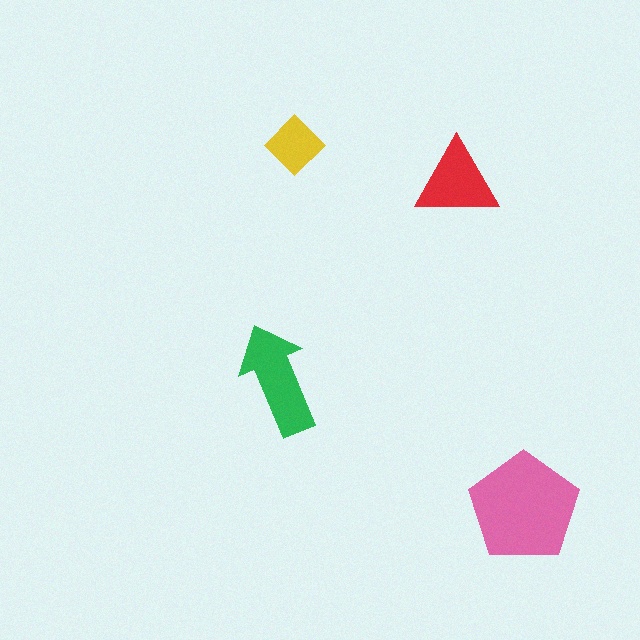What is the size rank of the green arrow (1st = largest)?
2nd.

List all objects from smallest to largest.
The yellow diamond, the red triangle, the green arrow, the pink pentagon.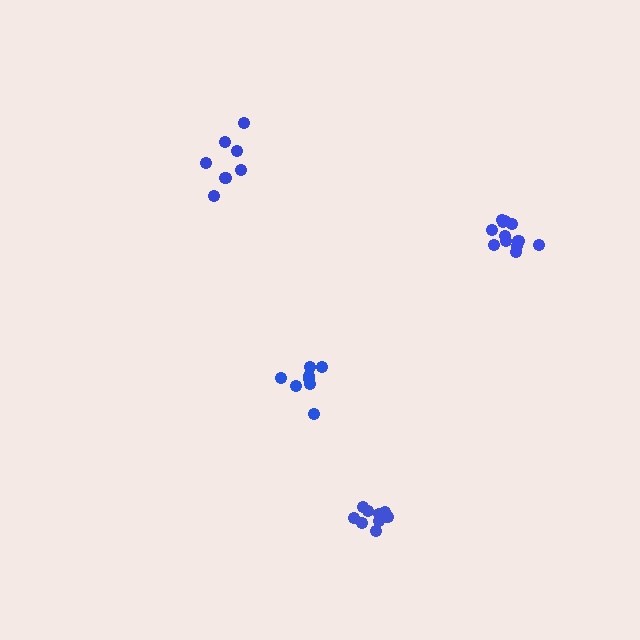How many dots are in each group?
Group 1: 12 dots, Group 2: 7 dots, Group 3: 8 dots, Group 4: 10 dots (37 total).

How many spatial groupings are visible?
There are 4 spatial groupings.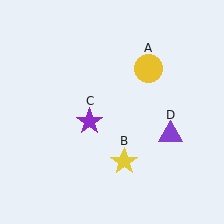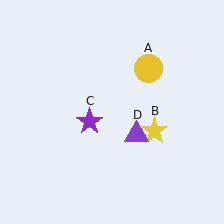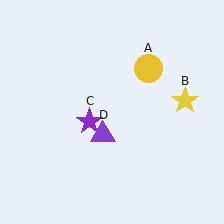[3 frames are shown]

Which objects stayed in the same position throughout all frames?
Yellow circle (object A) and purple star (object C) remained stationary.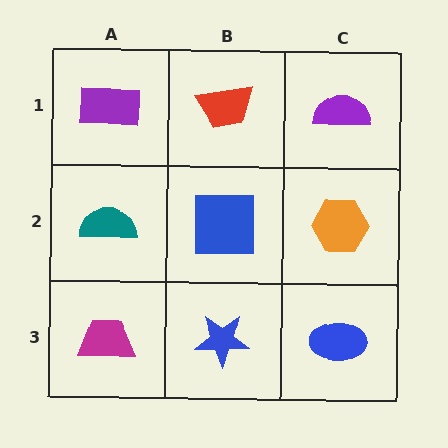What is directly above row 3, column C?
An orange hexagon.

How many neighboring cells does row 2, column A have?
3.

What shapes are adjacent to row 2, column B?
A red trapezoid (row 1, column B), a blue star (row 3, column B), a teal semicircle (row 2, column A), an orange hexagon (row 2, column C).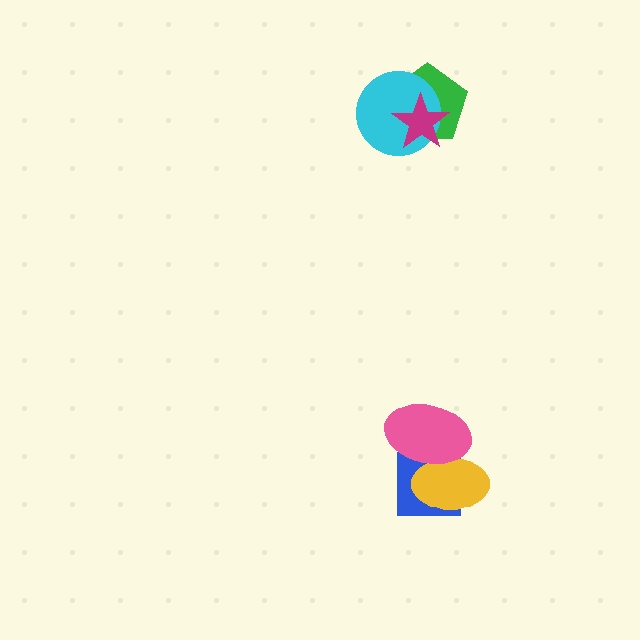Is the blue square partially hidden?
Yes, it is partially covered by another shape.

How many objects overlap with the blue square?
2 objects overlap with the blue square.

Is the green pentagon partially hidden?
Yes, it is partially covered by another shape.